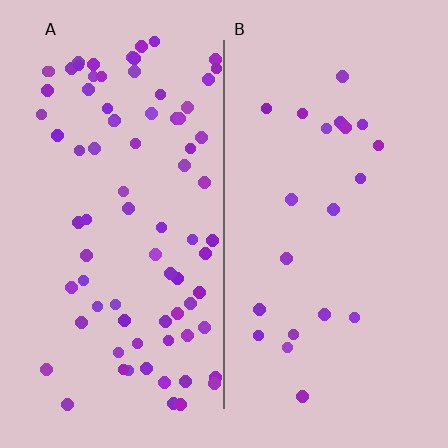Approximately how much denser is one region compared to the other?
Approximately 3.9× — region A over region B.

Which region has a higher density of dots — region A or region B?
A (the left).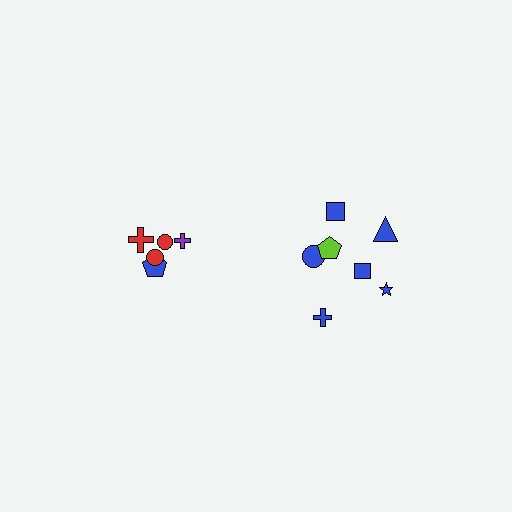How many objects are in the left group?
There are 5 objects.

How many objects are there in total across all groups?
There are 12 objects.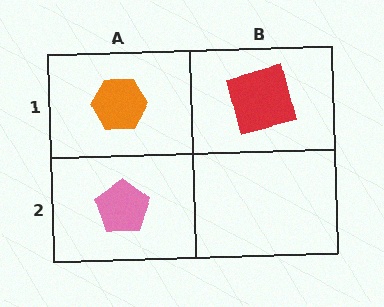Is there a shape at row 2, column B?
No, that cell is empty.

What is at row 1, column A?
An orange hexagon.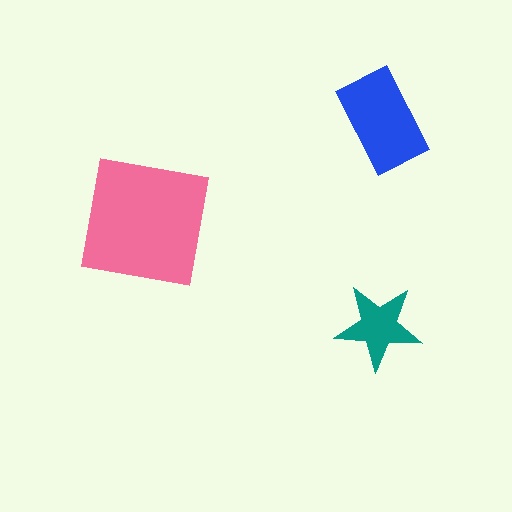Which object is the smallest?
The teal star.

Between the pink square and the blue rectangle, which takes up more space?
The pink square.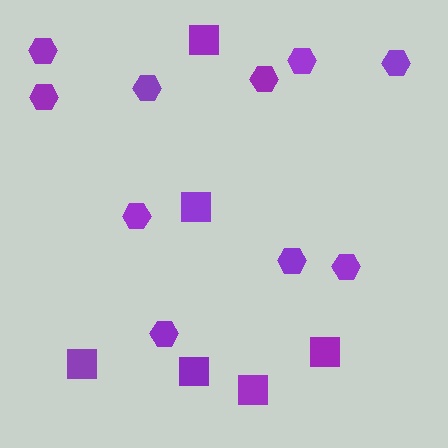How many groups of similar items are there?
There are 2 groups: one group of squares (6) and one group of hexagons (10).